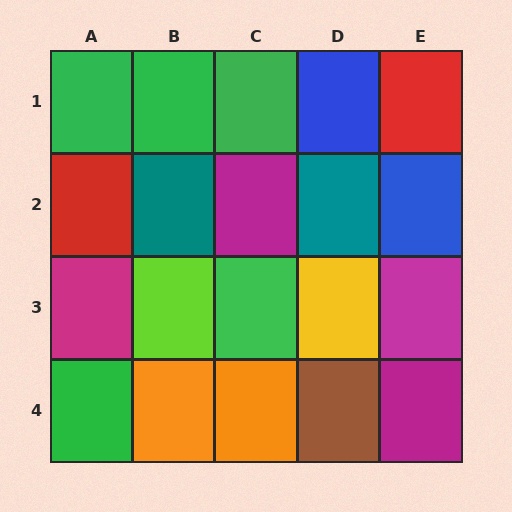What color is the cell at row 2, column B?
Teal.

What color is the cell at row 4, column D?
Brown.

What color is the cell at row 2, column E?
Blue.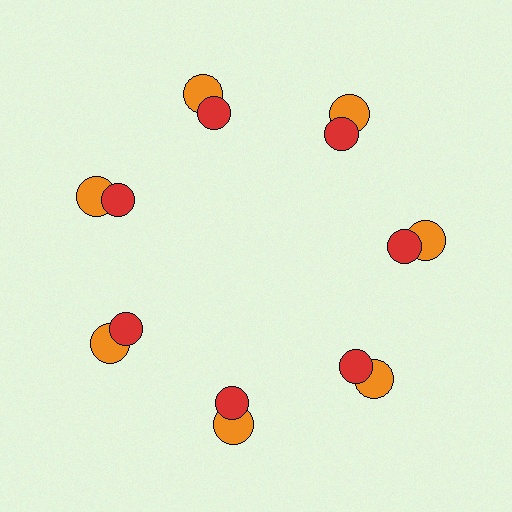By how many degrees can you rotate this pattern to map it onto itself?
The pattern maps onto itself every 51 degrees of rotation.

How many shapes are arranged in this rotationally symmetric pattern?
There are 14 shapes, arranged in 7 groups of 2.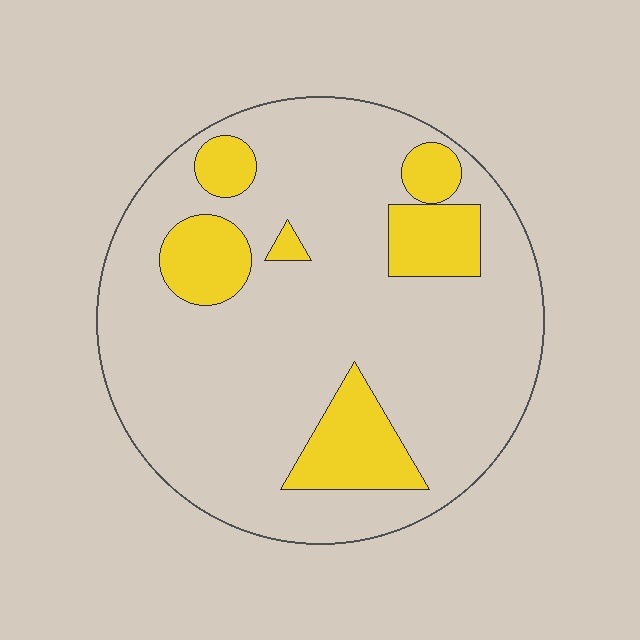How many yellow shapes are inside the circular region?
6.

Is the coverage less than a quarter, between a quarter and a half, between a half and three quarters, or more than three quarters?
Less than a quarter.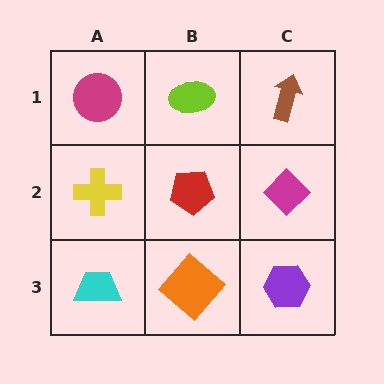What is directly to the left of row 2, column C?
A red pentagon.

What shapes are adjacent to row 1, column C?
A magenta diamond (row 2, column C), a lime ellipse (row 1, column B).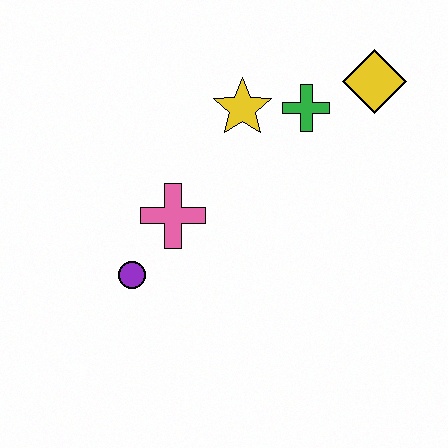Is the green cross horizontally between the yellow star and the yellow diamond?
Yes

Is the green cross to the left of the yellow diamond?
Yes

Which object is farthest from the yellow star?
The purple circle is farthest from the yellow star.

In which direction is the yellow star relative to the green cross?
The yellow star is to the left of the green cross.